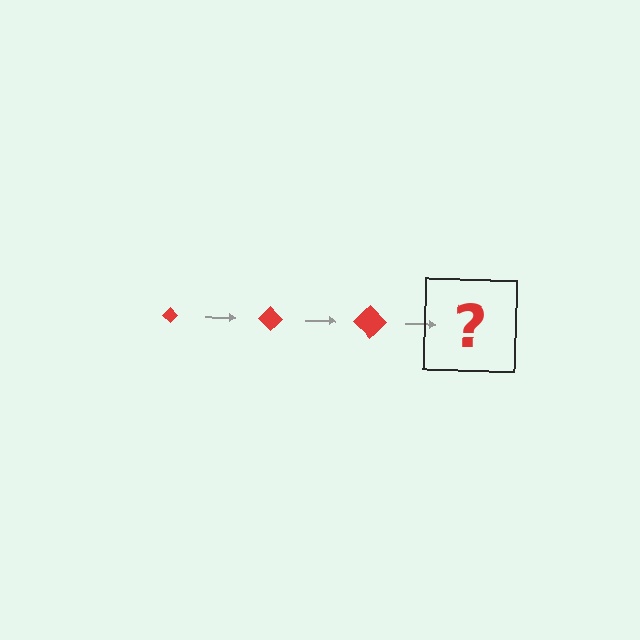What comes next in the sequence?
The next element should be a red diamond, larger than the previous one.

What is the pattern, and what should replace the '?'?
The pattern is that the diamond gets progressively larger each step. The '?' should be a red diamond, larger than the previous one.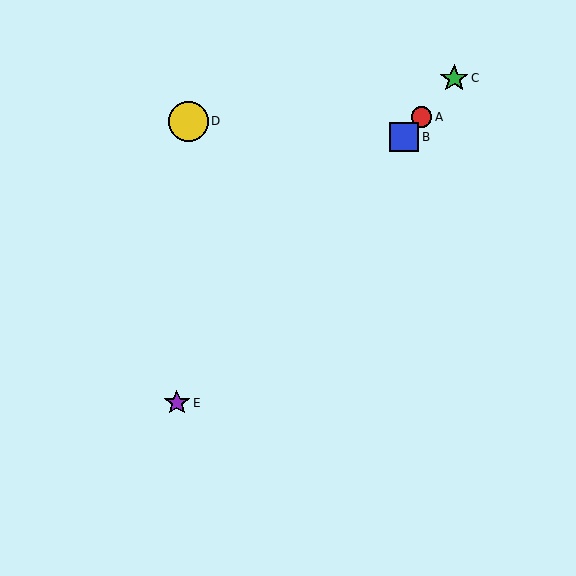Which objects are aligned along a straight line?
Objects A, B, C, E are aligned along a straight line.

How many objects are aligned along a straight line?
4 objects (A, B, C, E) are aligned along a straight line.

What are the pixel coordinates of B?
Object B is at (404, 137).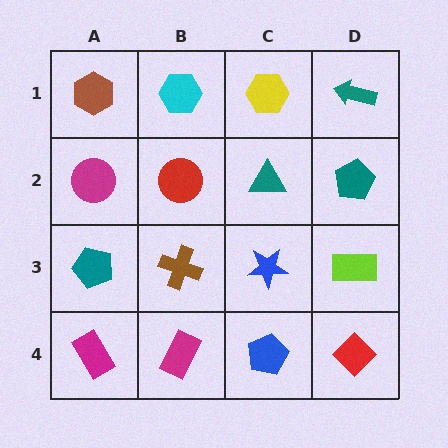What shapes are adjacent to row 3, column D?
A teal pentagon (row 2, column D), a red diamond (row 4, column D), a blue star (row 3, column C).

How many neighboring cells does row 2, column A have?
3.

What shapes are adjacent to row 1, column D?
A teal pentagon (row 2, column D), a yellow hexagon (row 1, column C).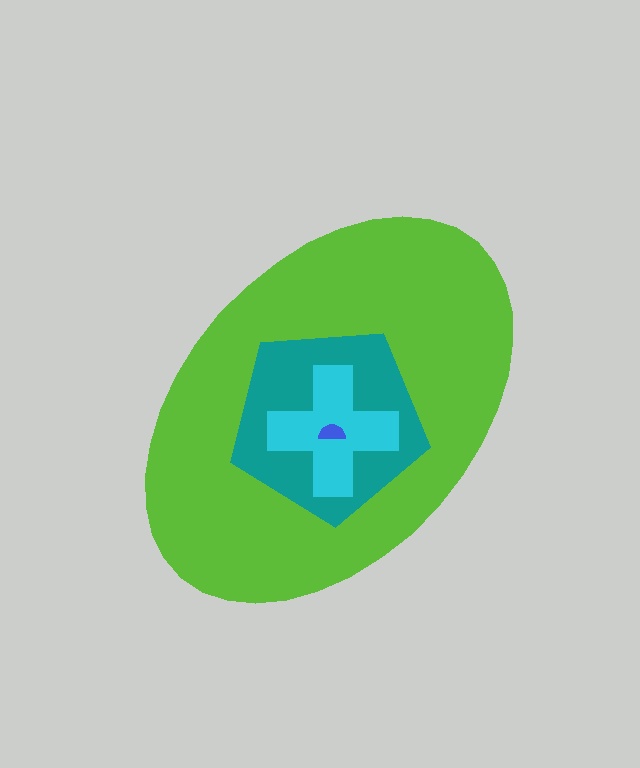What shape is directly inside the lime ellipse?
The teal pentagon.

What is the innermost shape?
The blue semicircle.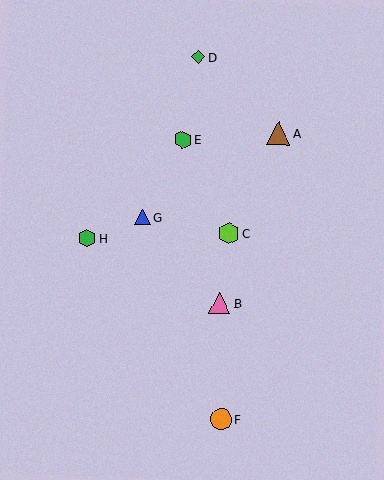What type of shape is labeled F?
Shape F is an orange circle.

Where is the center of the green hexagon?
The center of the green hexagon is at (87, 238).